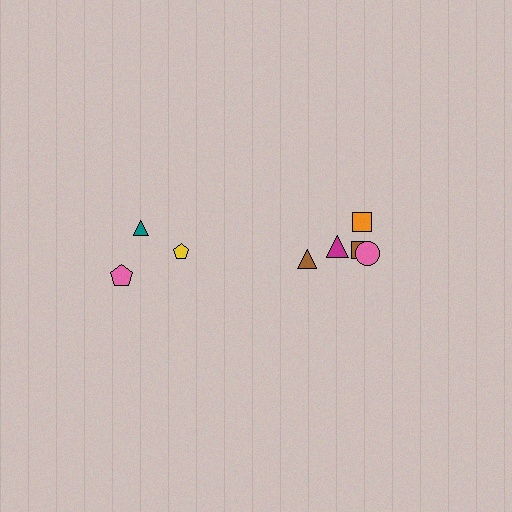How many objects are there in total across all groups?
There are 8 objects.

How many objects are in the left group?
There are 3 objects.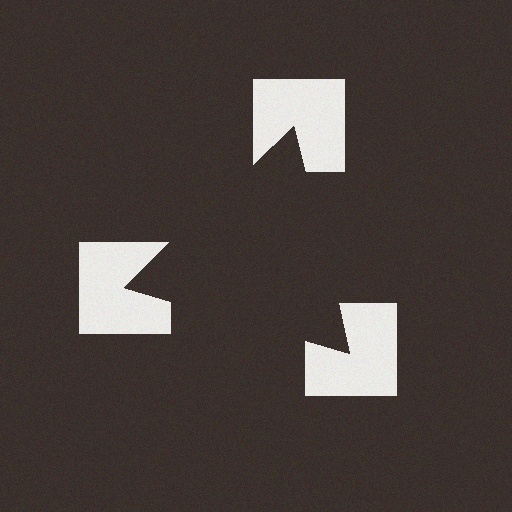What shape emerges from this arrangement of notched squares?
An illusory triangle — its edges are inferred from the aligned wedge cuts in the notched squares, not physically drawn.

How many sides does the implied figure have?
3 sides.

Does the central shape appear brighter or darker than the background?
It typically appears slightly darker than the background, even though no actual brightness change is drawn.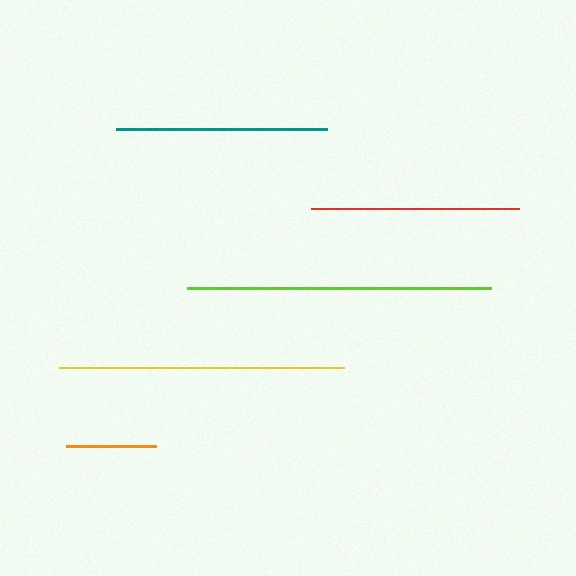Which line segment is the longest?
The lime line is the longest at approximately 303 pixels.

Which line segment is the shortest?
The orange line is the shortest at approximately 90 pixels.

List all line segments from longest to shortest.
From longest to shortest: lime, yellow, teal, red, orange.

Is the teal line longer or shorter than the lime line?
The lime line is longer than the teal line.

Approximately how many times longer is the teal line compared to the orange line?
The teal line is approximately 2.3 times the length of the orange line.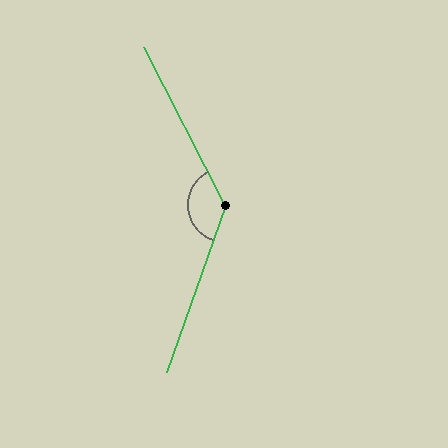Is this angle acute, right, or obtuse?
It is obtuse.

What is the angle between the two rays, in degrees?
Approximately 134 degrees.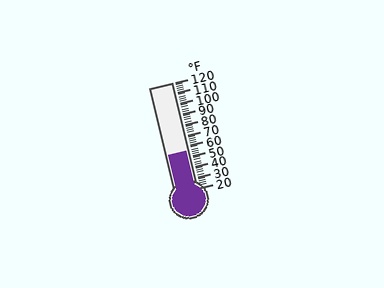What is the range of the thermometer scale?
The thermometer scale ranges from 20°F to 120°F.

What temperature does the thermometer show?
The thermometer shows approximately 56°F.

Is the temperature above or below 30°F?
The temperature is above 30°F.